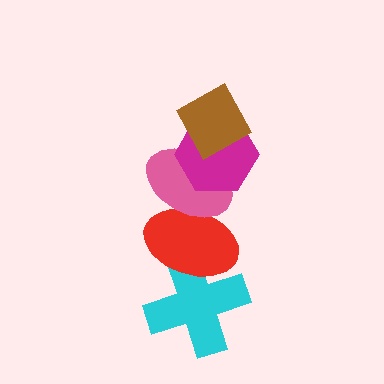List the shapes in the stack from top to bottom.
From top to bottom: the brown diamond, the magenta hexagon, the pink ellipse, the red ellipse, the cyan cross.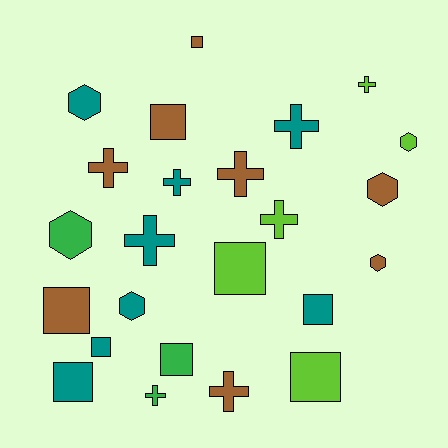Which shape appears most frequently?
Cross, with 9 objects.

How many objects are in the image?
There are 24 objects.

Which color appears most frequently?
Brown, with 8 objects.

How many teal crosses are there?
There are 3 teal crosses.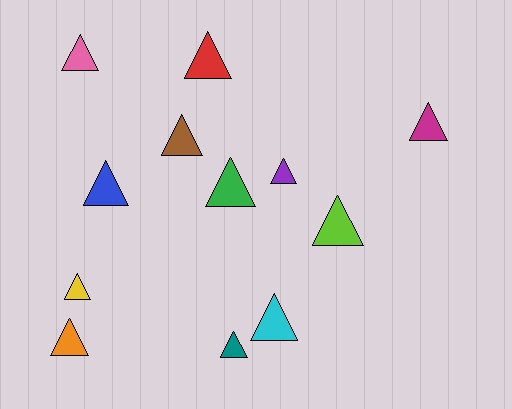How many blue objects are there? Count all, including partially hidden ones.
There is 1 blue object.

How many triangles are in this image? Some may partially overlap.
There are 12 triangles.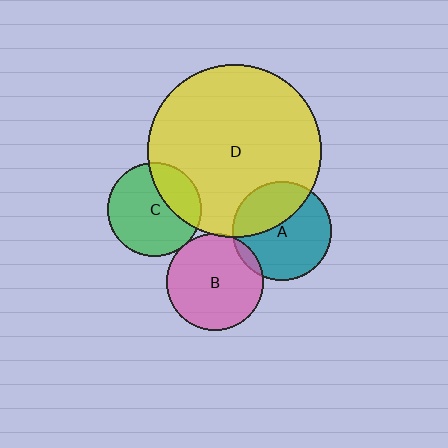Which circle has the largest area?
Circle D (yellow).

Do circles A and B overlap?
Yes.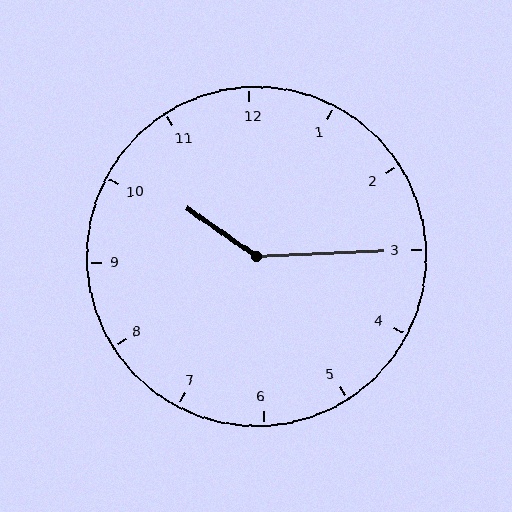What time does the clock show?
10:15.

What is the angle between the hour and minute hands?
Approximately 142 degrees.